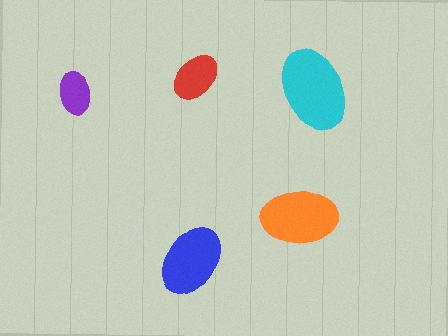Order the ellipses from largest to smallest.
the cyan one, the orange one, the blue one, the red one, the purple one.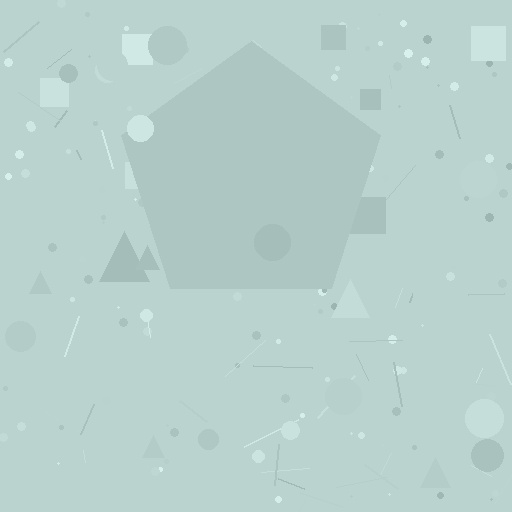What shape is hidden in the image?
A pentagon is hidden in the image.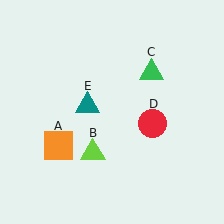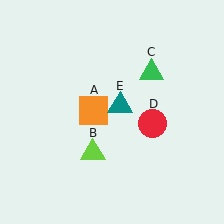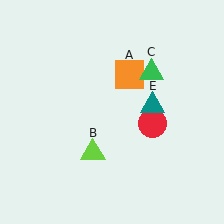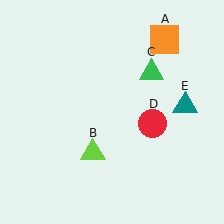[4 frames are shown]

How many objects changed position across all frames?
2 objects changed position: orange square (object A), teal triangle (object E).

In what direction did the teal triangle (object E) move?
The teal triangle (object E) moved right.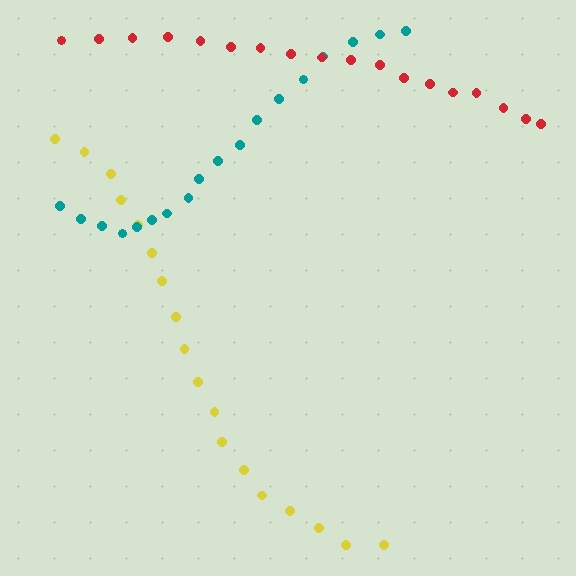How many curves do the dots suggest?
There are 3 distinct paths.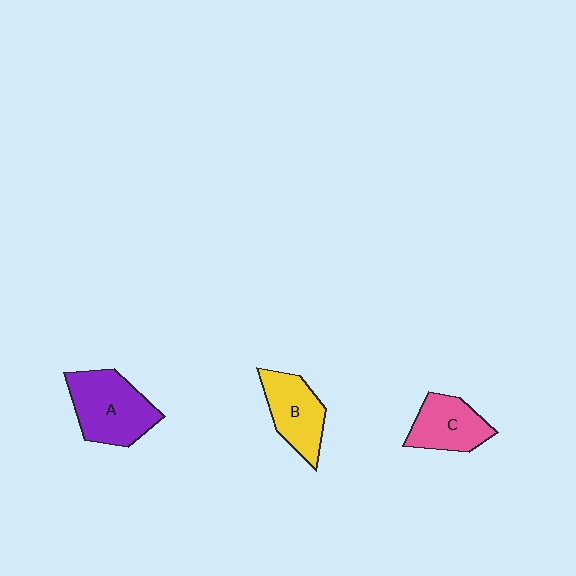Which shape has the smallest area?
Shape C (pink).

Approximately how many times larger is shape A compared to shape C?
Approximately 1.4 times.